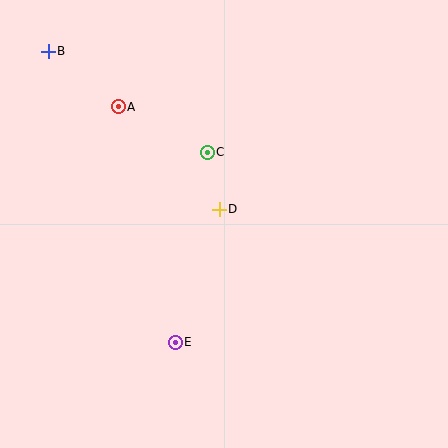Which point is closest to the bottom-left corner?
Point E is closest to the bottom-left corner.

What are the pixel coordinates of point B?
Point B is at (48, 51).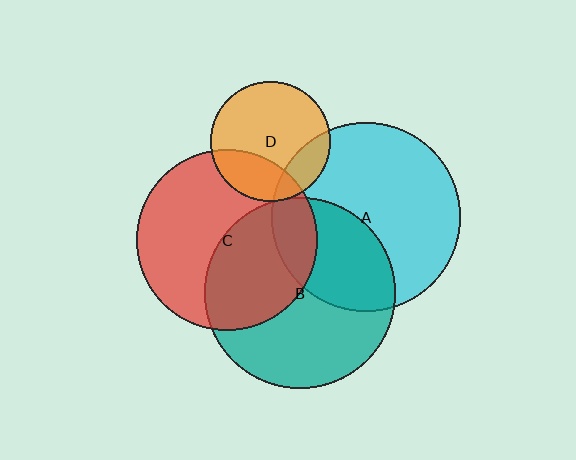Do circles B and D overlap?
Yes.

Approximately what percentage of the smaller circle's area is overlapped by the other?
Approximately 5%.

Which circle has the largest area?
Circle B (teal).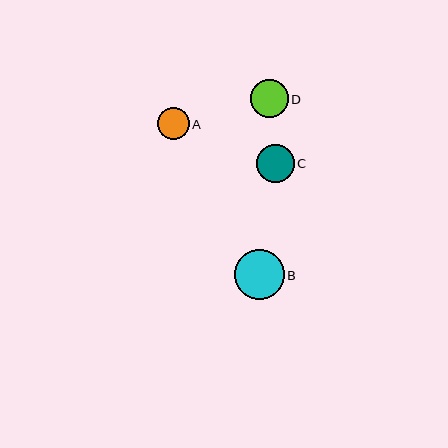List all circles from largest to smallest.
From largest to smallest: B, D, C, A.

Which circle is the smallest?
Circle A is the smallest with a size of approximately 32 pixels.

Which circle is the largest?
Circle B is the largest with a size of approximately 49 pixels.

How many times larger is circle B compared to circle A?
Circle B is approximately 1.6 times the size of circle A.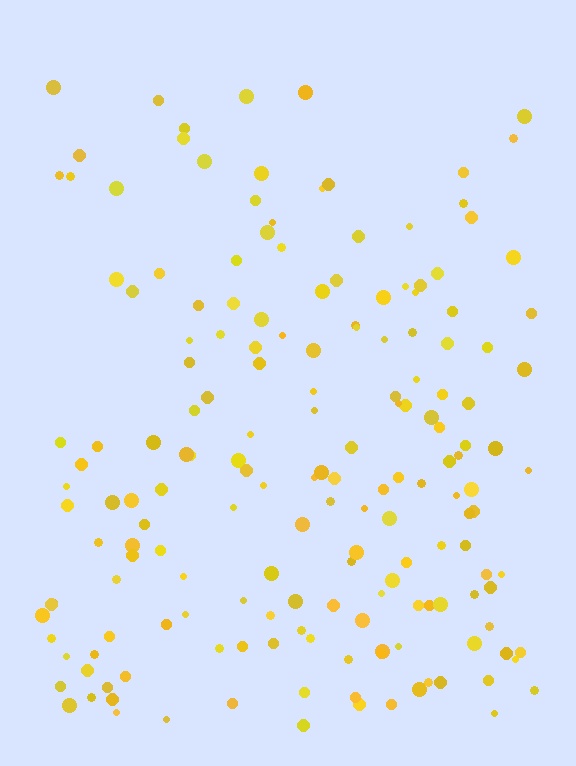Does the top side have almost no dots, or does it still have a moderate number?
Still a moderate number, just noticeably fewer than the bottom.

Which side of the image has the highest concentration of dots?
The bottom.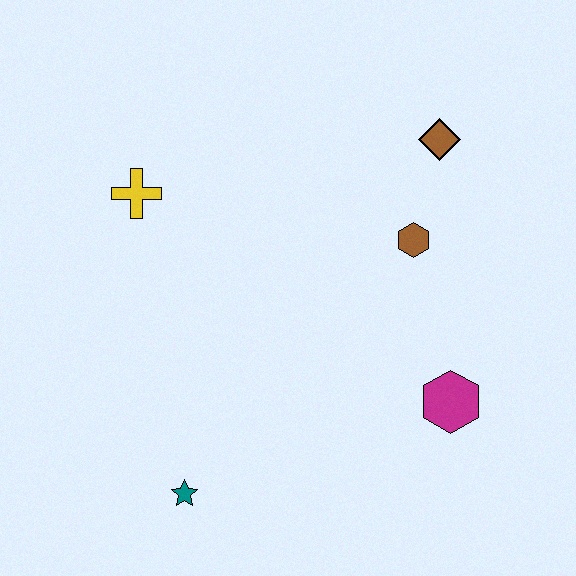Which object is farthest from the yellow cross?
The magenta hexagon is farthest from the yellow cross.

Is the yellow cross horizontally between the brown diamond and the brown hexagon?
No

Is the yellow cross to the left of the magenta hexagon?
Yes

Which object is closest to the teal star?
The magenta hexagon is closest to the teal star.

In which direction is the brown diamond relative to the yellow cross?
The brown diamond is to the right of the yellow cross.